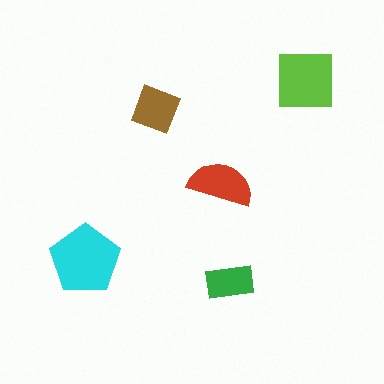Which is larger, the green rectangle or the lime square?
The lime square.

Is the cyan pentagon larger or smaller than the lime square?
Larger.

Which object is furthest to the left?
The cyan pentagon is leftmost.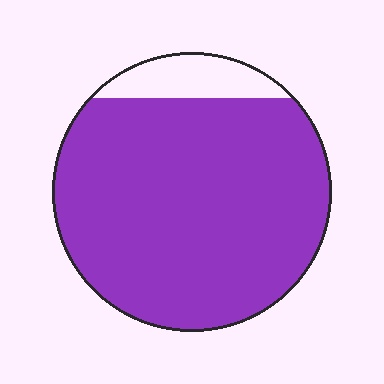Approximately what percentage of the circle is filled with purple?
Approximately 90%.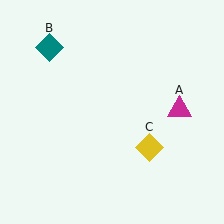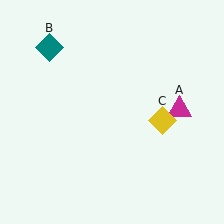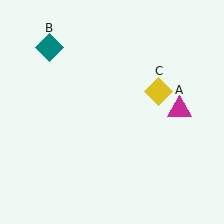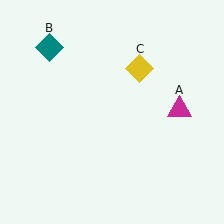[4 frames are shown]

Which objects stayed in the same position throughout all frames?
Magenta triangle (object A) and teal diamond (object B) remained stationary.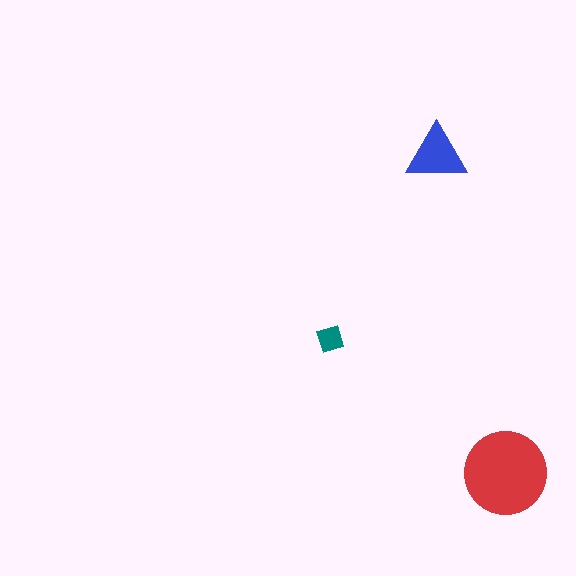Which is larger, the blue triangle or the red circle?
The red circle.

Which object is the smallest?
The teal diamond.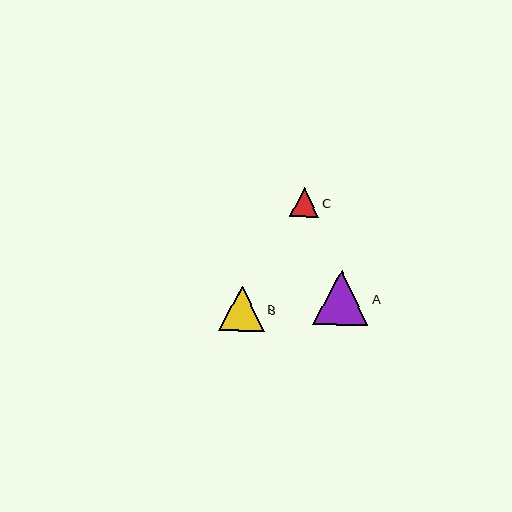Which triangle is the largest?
Triangle A is the largest with a size of approximately 56 pixels.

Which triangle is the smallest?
Triangle C is the smallest with a size of approximately 29 pixels.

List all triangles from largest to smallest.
From largest to smallest: A, B, C.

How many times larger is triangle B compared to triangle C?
Triangle B is approximately 1.6 times the size of triangle C.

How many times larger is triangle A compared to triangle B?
Triangle A is approximately 1.2 times the size of triangle B.